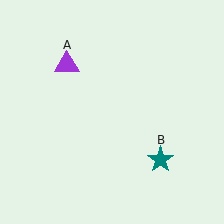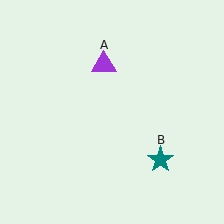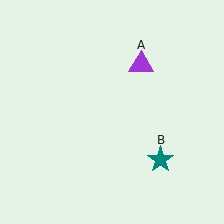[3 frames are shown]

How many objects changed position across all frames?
1 object changed position: purple triangle (object A).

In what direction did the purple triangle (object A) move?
The purple triangle (object A) moved right.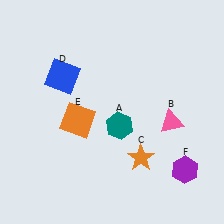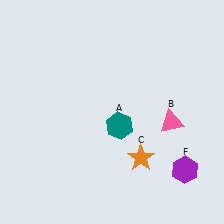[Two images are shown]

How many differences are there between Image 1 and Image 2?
There are 2 differences between the two images.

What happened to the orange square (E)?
The orange square (E) was removed in Image 2. It was in the bottom-left area of Image 1.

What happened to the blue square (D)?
The blue square (D) was removed in Image 2. It was in the top-left area of Image 1.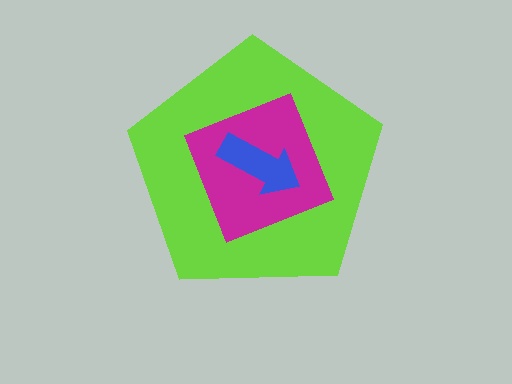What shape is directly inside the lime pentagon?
The magenta square.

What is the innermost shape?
The blue arrow.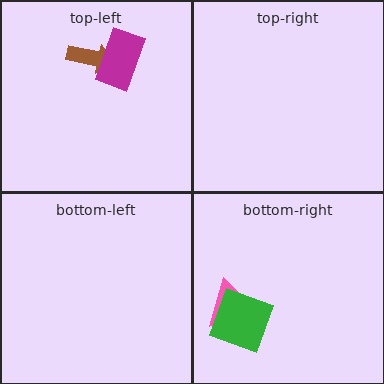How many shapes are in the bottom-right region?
2.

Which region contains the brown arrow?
The top-left region.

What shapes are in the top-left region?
The brown arrow, the magenta rectangle.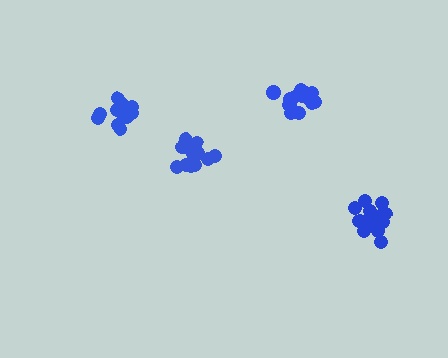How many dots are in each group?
Group 1: 15 dots, Group 2: 17 dots, Group 3: 15 dots, Group 4: 15 dots (62 total).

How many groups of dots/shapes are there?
There are 4 groups.